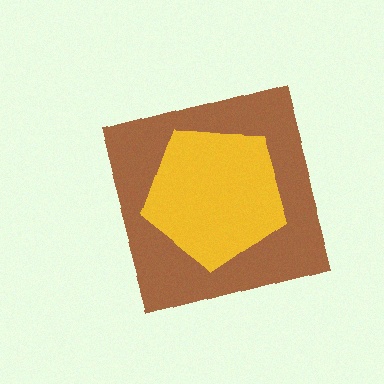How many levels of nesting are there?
2.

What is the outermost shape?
The brown square.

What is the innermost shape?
The yellow pentagon.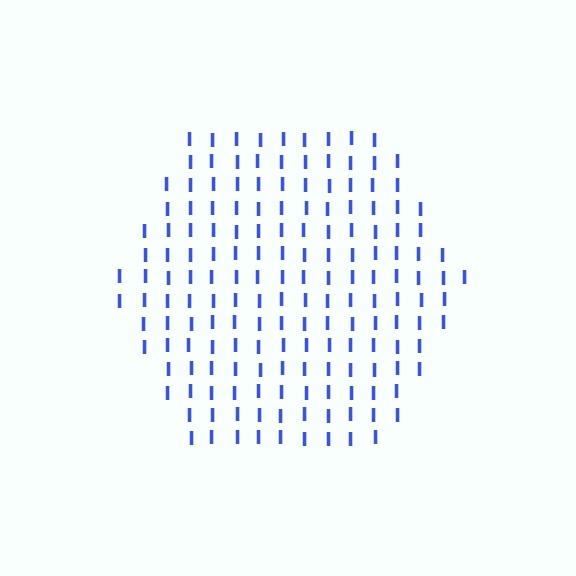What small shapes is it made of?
It is made of small letter I's.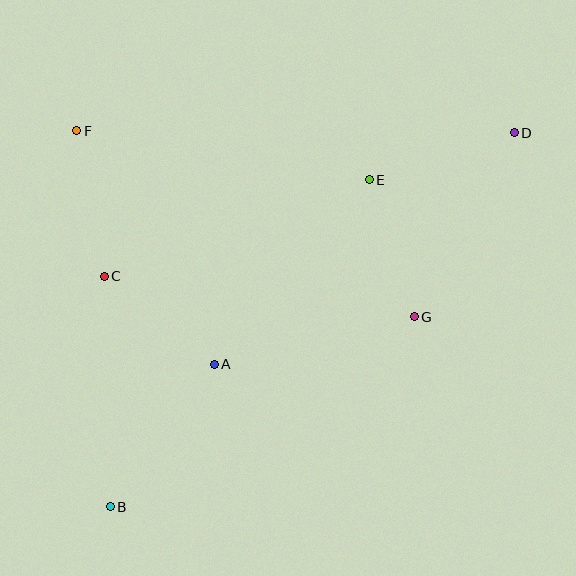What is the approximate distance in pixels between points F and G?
The distance between F and G is approximately 385 pixels.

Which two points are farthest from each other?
Points B and D are farthest from each other.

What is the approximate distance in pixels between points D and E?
The distance between D and E is approximately 152 pixels.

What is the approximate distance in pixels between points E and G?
The distance between E and G is approximately 144 pixels.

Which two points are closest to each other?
Points A and C are closest to each other.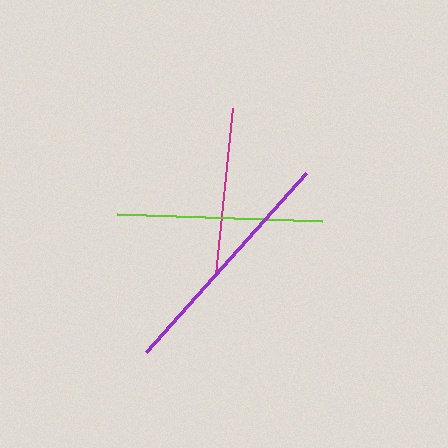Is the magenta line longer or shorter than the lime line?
The lime line is longer than the magenta line.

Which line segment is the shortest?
The magenta line is the shortest at approximately 167 pixels.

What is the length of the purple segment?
The purple segment is approximately 240 pixels long.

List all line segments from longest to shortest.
From longest to shortest: purple, lime, magenta.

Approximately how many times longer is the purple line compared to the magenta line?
The purple line is approximately 1.4 times the length of the magenta line.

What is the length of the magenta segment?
The magenta segment is approximately 167 pixels long.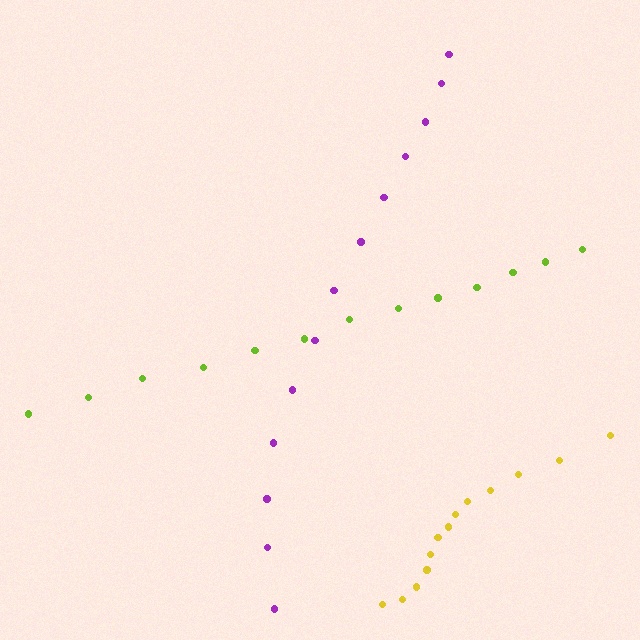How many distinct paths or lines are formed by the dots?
There are 3 distinct paths.